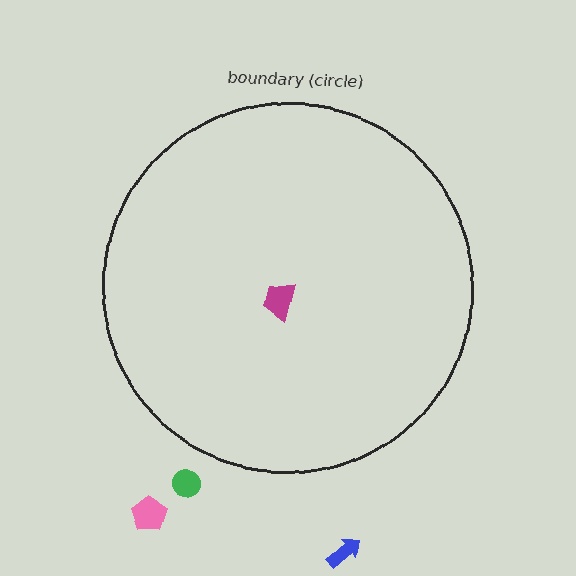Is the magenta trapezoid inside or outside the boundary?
Inside.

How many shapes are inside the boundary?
1 inside, 3 outside.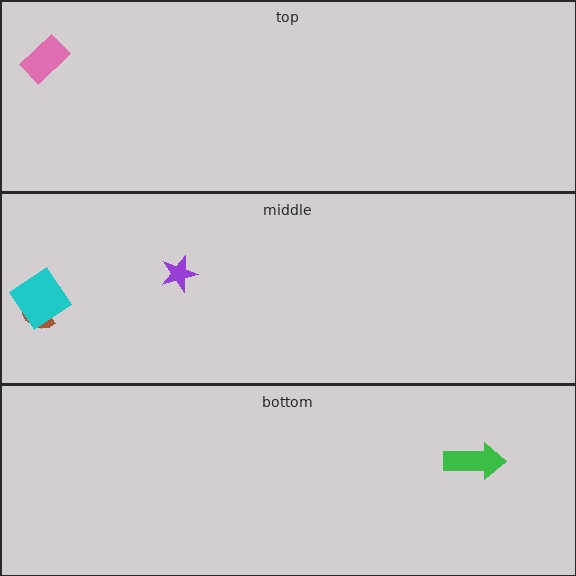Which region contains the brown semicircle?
The middle region.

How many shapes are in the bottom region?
1.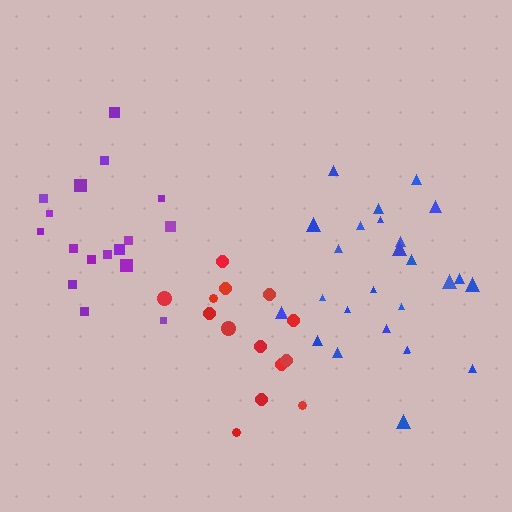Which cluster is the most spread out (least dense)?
Red.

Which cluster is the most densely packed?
Blue.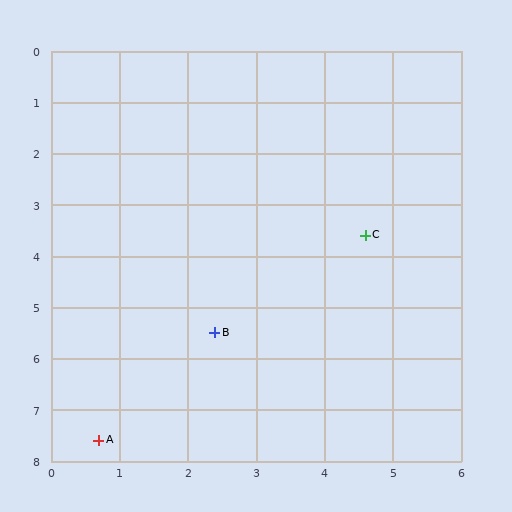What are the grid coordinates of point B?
Point B is at approximately (2.4, 5.5).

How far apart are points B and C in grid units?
Points B and C are about 2.9 grid units apart.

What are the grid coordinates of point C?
Point C is at approximately (4.6, 3.6).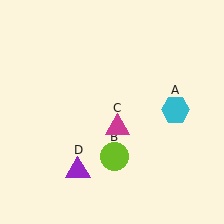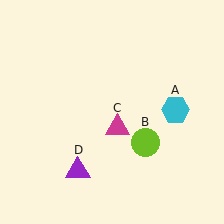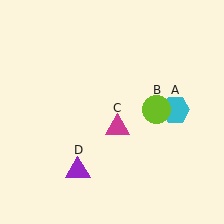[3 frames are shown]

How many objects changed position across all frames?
1 object changed position: lime circle (object B).